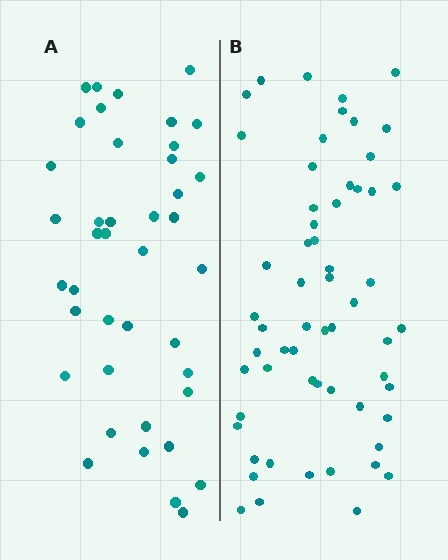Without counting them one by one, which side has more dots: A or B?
Region B (the right region) has more dots.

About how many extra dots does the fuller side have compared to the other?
Region B has approximately 20 more dots than region A.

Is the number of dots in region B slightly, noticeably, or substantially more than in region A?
Region B has noticeably more, but not dramatically so. The ratio is roughly 1.4 to 1.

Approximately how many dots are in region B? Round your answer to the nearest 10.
About 60 dots. (The exact count is 59, which rounds to 60.)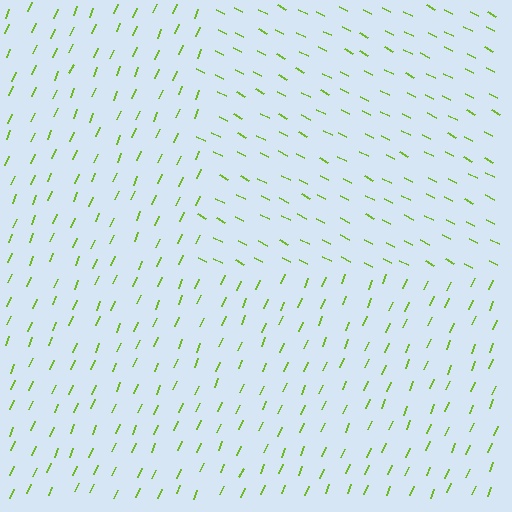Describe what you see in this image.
The image is filled with small lime line segments. A rectangle region in the image has lines oriented differently from the surrounding lines, creating a visible texture boundary.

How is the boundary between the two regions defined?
The boundary is defined purely by a change in line orientation (approximately 86 degrees difference). All lines are the same color and thickness.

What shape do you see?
I see a rectangle.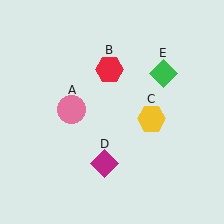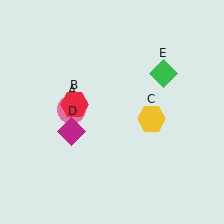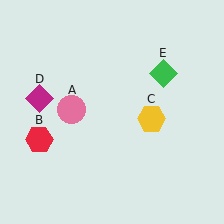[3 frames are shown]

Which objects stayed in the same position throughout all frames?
Pink circle (object A) and yellow hexagon (object C) and green diamond (object E) remained stationary.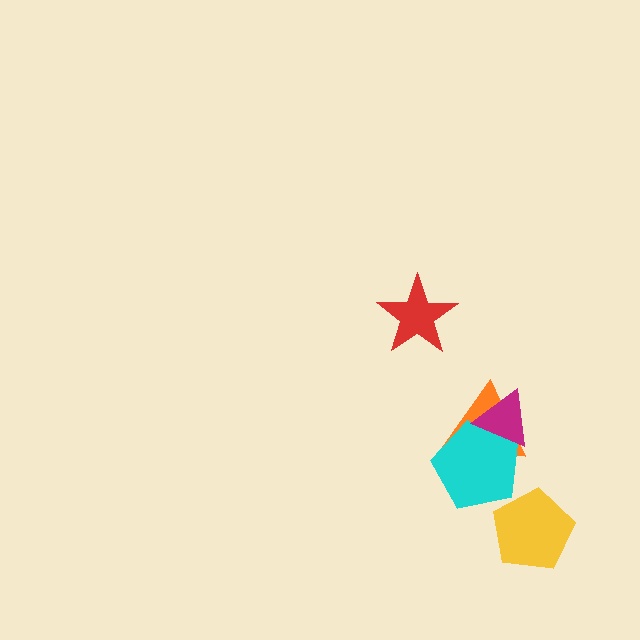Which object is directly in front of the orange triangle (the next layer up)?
The cyan pentagon is directly in front of the orange triangle.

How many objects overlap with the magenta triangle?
2 objects overlap with the magenta triangle.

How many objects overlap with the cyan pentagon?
2 objects overlap with the cyan pentagon.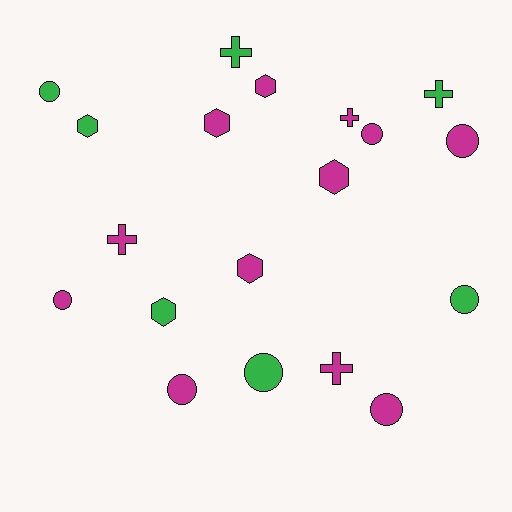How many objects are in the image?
There are 19 objects.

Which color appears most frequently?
Magenta, with 12 objects.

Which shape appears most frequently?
Circle, with 8 objects.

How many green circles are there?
There are 3 green circles.